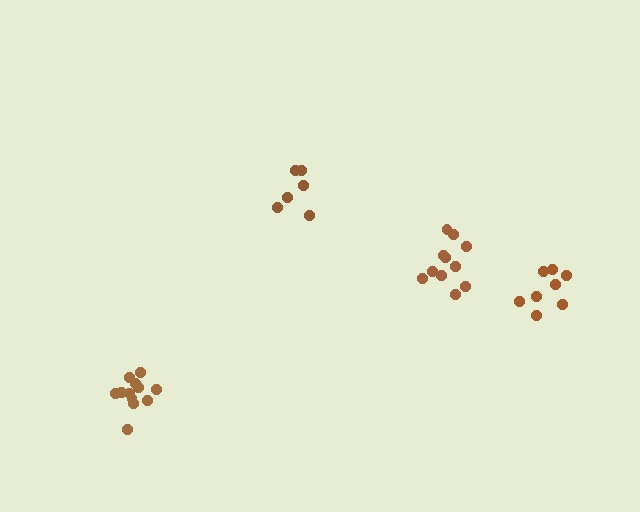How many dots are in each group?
Group 1: 11 dots, Group 2: 12 dots, Group 3: 6 dots, Group 4: 8 dots (37 total).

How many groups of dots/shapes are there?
There are 4 groups.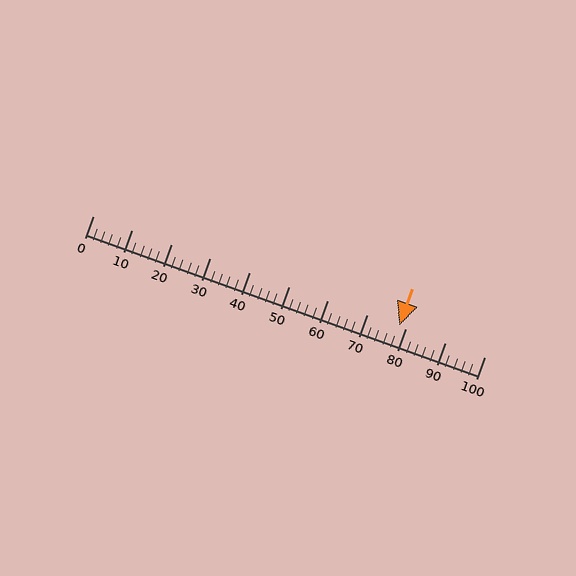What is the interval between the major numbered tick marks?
The major tick marks are spaced 10 units apart.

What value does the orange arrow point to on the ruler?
The orange arrow points to approximately 78.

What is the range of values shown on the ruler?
The ruler shows values from 0 to 100.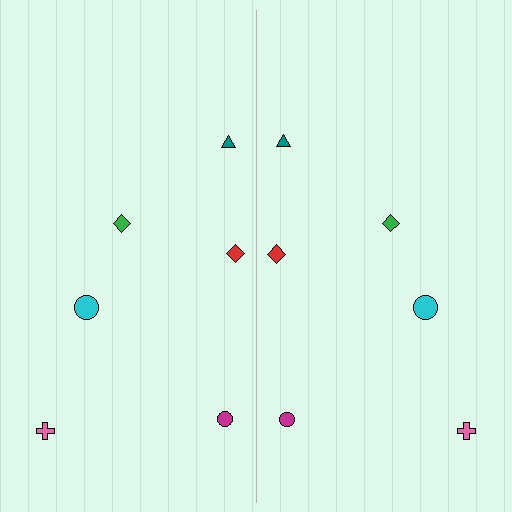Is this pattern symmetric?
Yes, this pattern has bilateral (reflection) symmetry.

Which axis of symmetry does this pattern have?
The pattern has a vertical axis of symmetry running through the center of the image.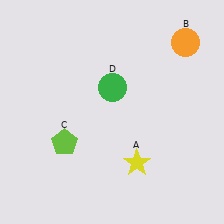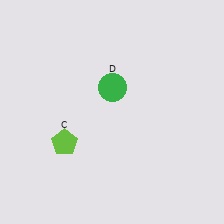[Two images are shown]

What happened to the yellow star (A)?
The yellow star (A) was removed in Image 2. It was in the bottom-right area of Image 1.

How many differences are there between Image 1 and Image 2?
There are 2 differences between the two images.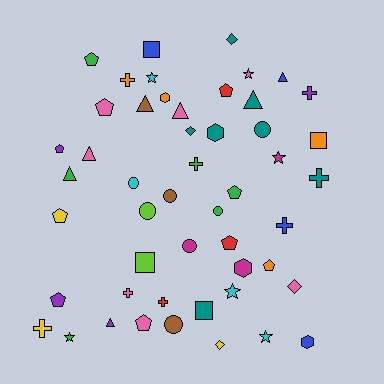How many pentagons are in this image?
There are 10 pentagons.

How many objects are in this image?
There are 50 objects.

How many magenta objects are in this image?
There are 3 magenta objects.